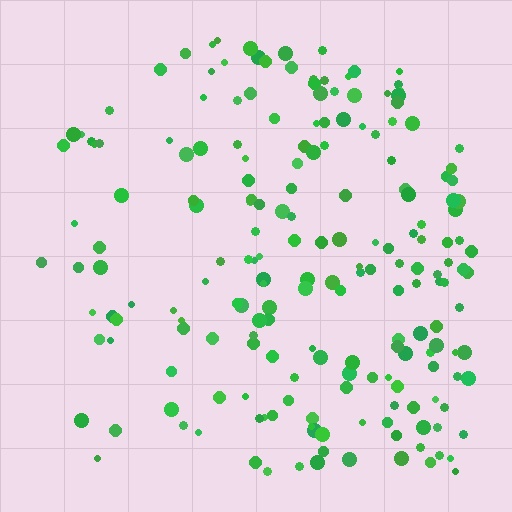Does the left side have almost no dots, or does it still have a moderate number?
Still a moderate number, just noticeably fewer than the right.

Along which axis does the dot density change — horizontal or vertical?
Horizontal.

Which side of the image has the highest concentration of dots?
The right.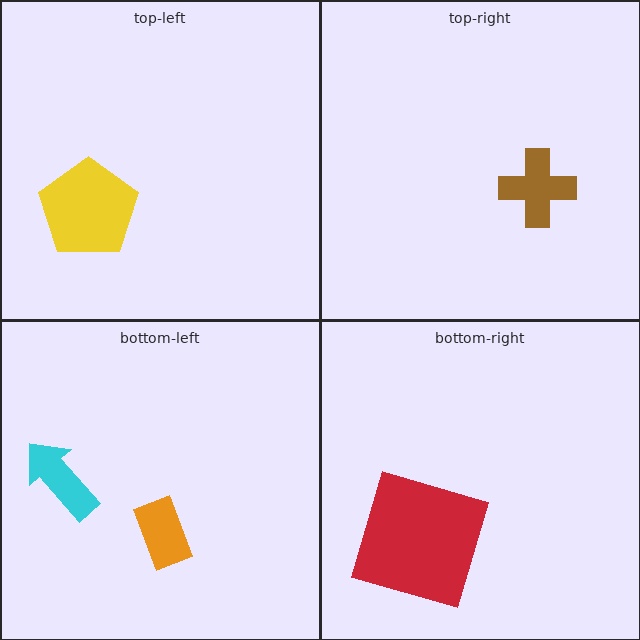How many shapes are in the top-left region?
1.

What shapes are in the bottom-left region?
The cyan arrow, the orange rectangle.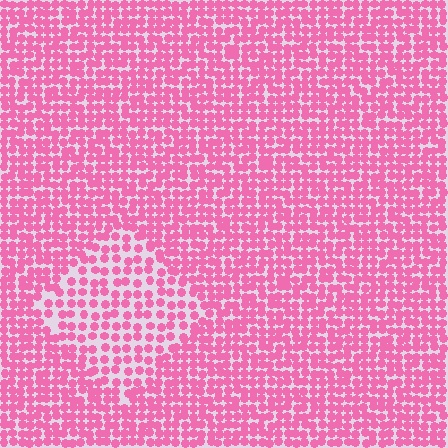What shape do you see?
I see a diamond.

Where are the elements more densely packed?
The elements are more densely packed outside the diamond boundary.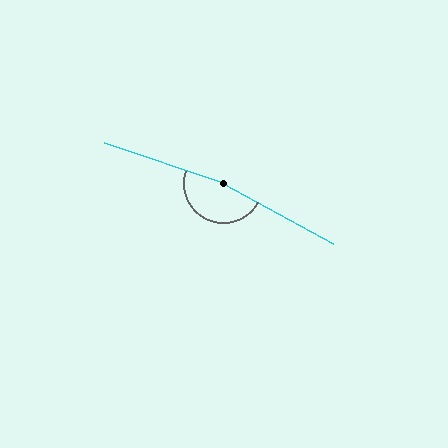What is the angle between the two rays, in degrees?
Approximately 170 degrees.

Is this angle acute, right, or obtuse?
It is obtuse.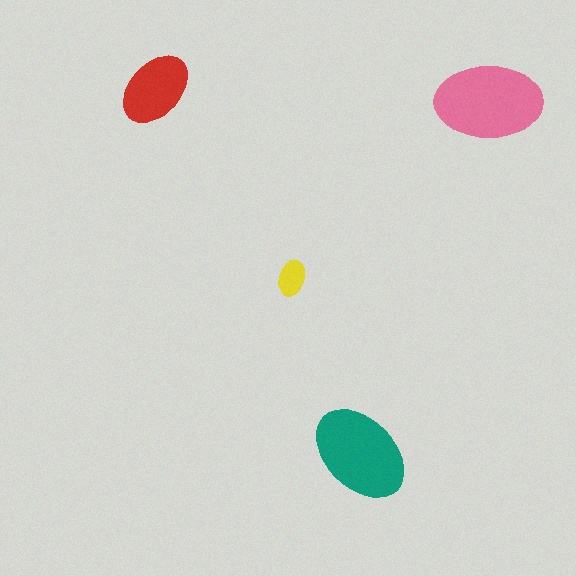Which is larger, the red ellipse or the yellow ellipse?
The red one.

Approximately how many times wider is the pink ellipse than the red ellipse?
About 1.5 times wider.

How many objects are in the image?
There are 4 objects in the image.